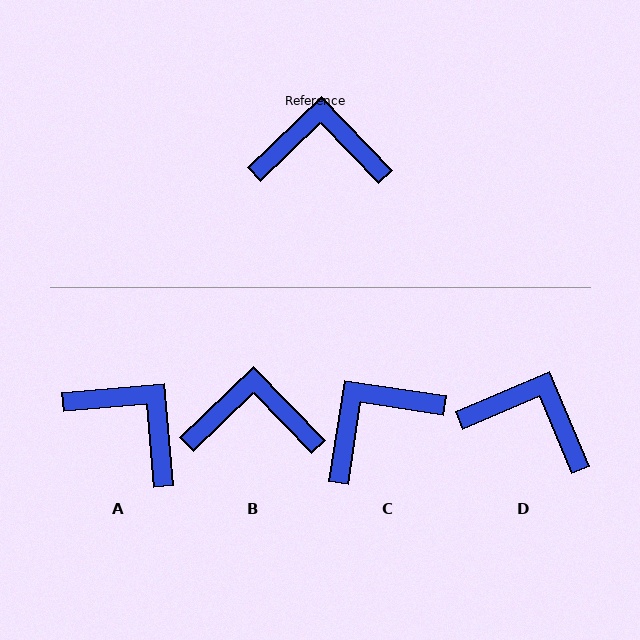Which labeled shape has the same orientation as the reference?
B.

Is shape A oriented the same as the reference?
No, it is off by about 39 degrees.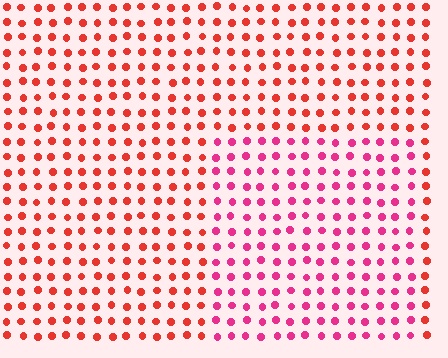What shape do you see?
I see a rectangle.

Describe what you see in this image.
The image is filled with small red elements in a uniform arrangement. A rectangle-shaped region is visible where the elements are tinted to a slightly different hue, forming a subtle color boundary.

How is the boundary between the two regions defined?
The boundary is defined purely by a slight shift in hue (about 33 degrees). Spacing, size, and orientation are identical on both sides.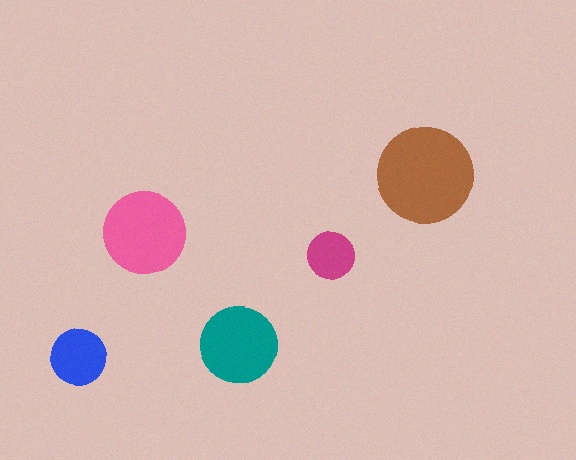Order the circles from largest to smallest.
the brown one, the pink one, the teal one, the blue one, the magenta one.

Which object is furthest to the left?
The blue circle is leftmost.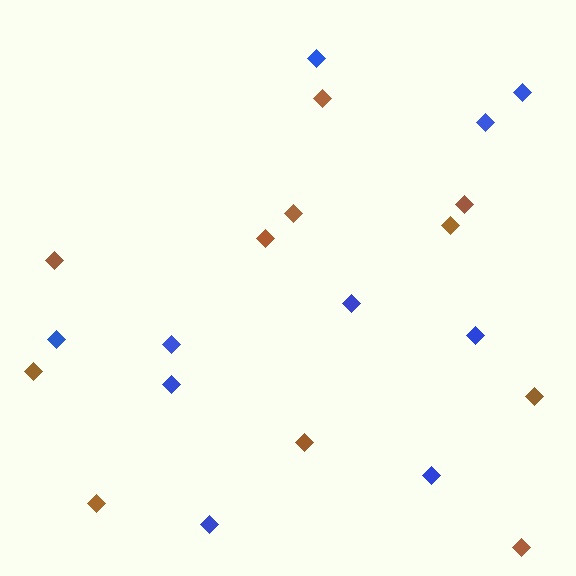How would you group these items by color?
There are 2 groups: one group of blue diamonds (10) and one group of brown diamonds (11).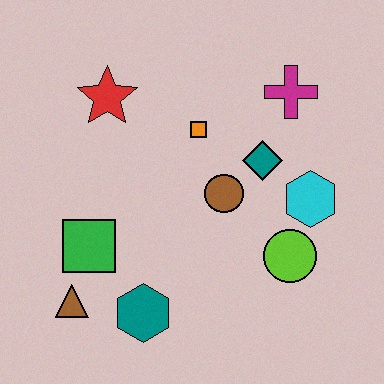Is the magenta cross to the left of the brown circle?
No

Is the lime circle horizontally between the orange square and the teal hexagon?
No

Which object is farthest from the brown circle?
The brown triangle is farthest from the brown circle.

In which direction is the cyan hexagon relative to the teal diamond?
The cyan hexagon is to the right of the teal diamond.